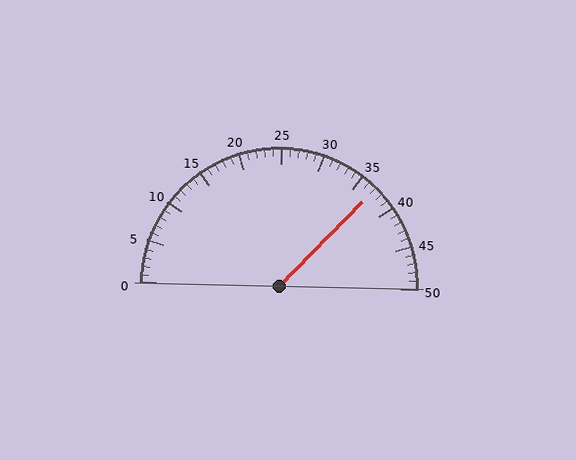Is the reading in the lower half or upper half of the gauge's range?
The reading is in the upper half of the range (0 to 50).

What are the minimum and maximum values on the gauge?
The gauge ranges from 0 to 50.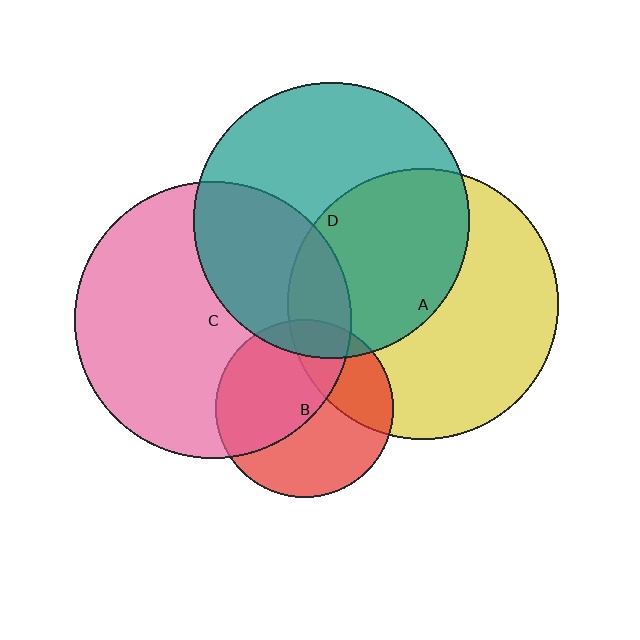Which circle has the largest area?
Circle C (pink).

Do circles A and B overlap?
Yes.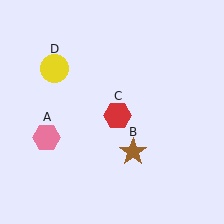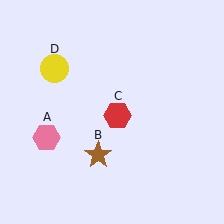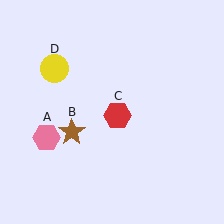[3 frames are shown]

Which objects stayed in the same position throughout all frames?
Pink hexagon (object A) and red hexagon (object C) and yellow circle (object D) remained stationary.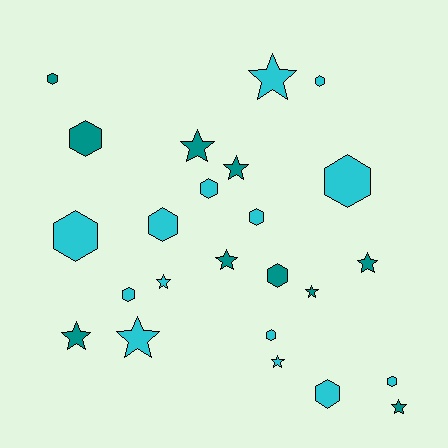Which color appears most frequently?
Cyan, with 14 objects.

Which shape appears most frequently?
Hexagon, with 13 objects.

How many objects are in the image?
There are 24 objects.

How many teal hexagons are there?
There are 3 teal hexagons.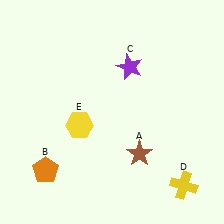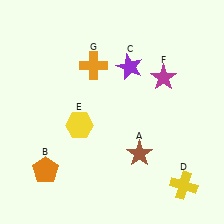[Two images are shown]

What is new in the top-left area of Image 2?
An orange cross (G) was added in the top-left area of Image 2.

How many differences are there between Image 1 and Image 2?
There are 2 differences between the two images.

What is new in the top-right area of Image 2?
A magenta star (F) was added in the top-right area of Image 2.